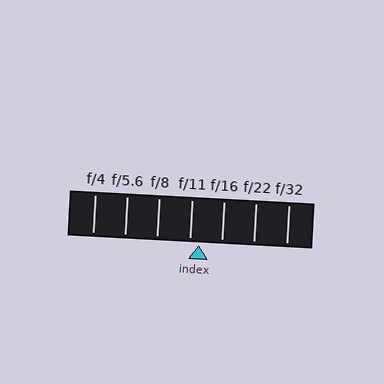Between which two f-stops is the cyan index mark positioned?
The index mark is between f/11 and f/16.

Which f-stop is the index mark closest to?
The index mark is closest to f/11.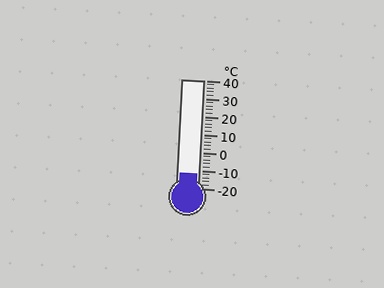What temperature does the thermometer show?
The thermometer shows approximately -12°C.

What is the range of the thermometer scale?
The thermometer scale ranges from -20°C to 40°C.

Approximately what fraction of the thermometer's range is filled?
The thermometer is filled to approximately 15% of its range.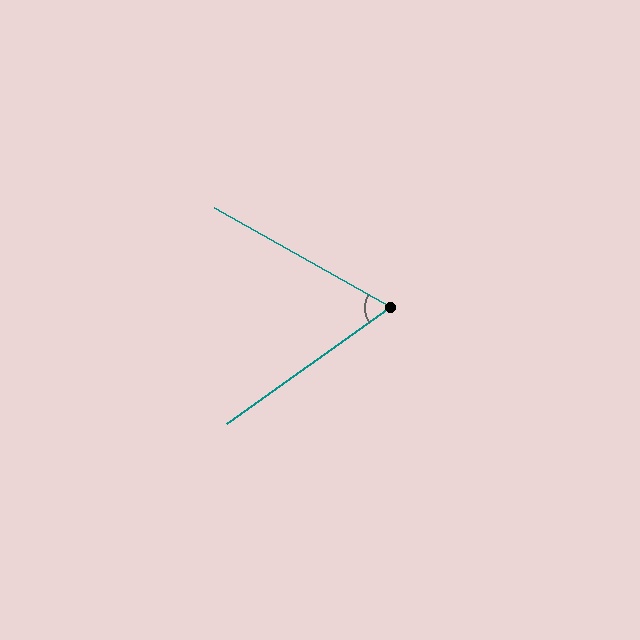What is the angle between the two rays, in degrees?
Approximately 65 degrees.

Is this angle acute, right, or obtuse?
It is acute.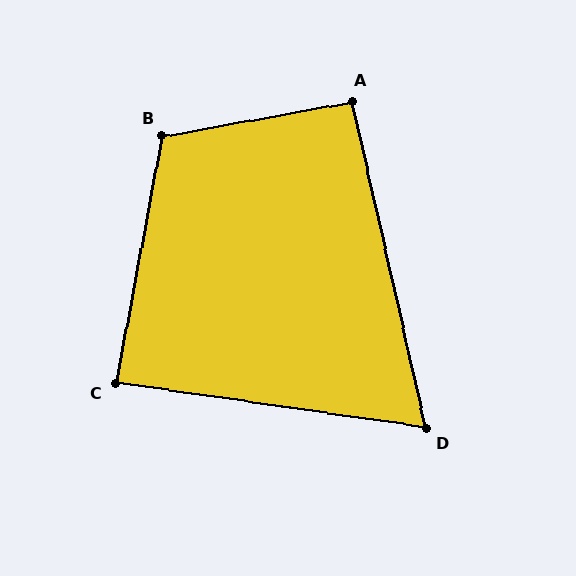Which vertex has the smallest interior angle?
D, at approximately 69 degrees.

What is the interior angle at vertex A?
Approximately 92 degrees (approximately right).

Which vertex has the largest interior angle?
B, at approximately 111 degrees.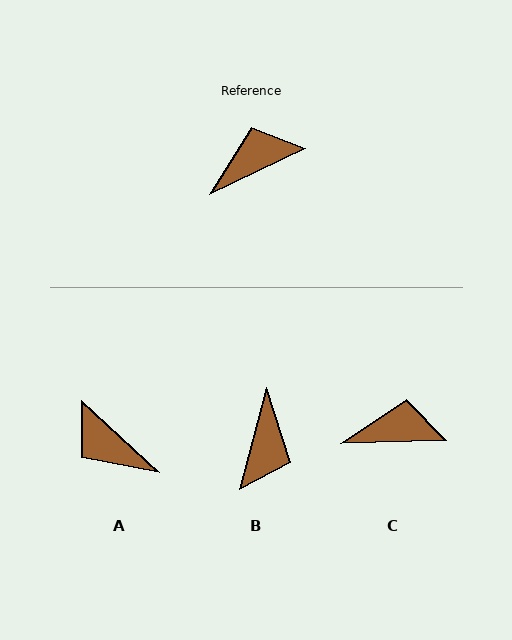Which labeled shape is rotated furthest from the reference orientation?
B, about 131 degrees away.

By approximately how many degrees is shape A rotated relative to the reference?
Approximately 112 degrees counter-clockwise.